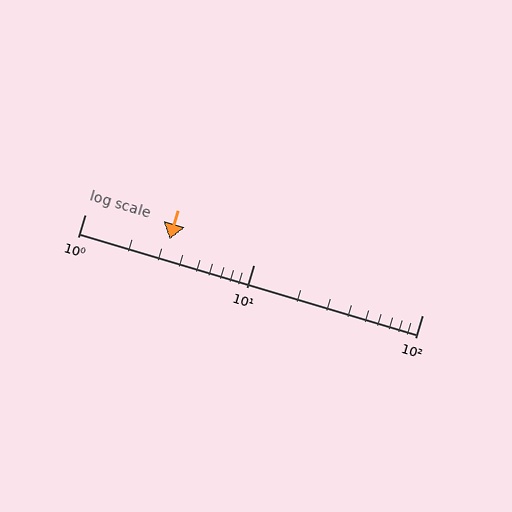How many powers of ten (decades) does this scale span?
The scale spans 2 decades, from 1 to 100.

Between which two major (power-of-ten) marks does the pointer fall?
The pointer is between 1 and 10.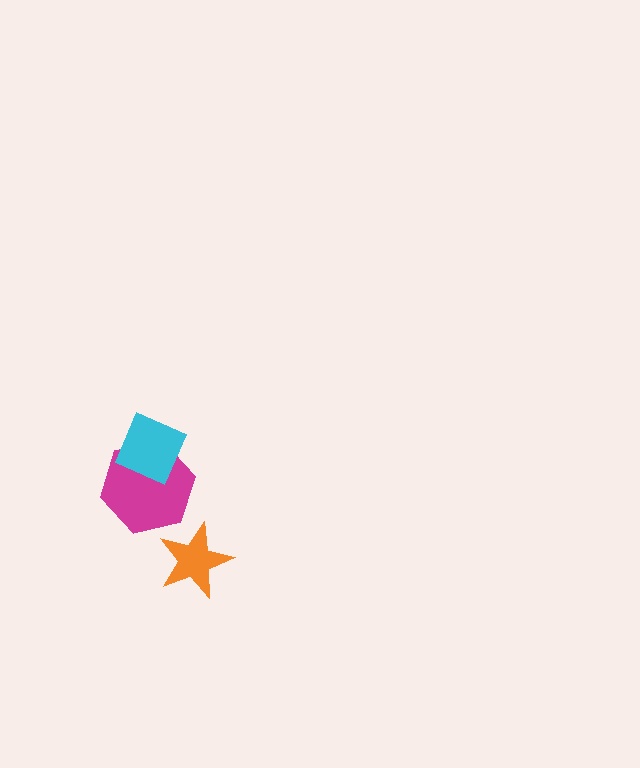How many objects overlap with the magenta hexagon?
1 object overlaps with the magenta hexagon.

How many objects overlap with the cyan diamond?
1 object overlaps with the cyan diamond.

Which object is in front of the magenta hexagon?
The cyan diamond is in front of the magenta hexagon.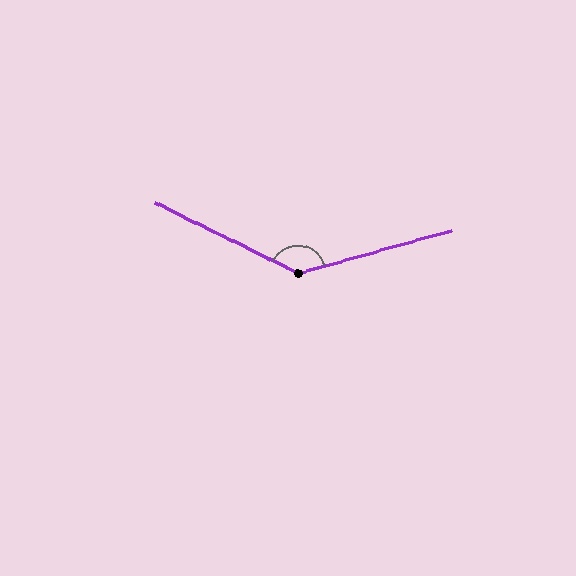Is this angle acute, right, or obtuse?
It is obtuse.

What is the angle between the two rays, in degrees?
Approximately 138 degrees.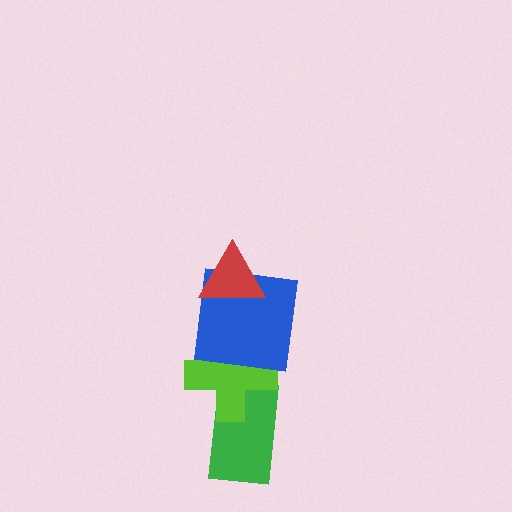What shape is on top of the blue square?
The red triangle is on top of the blue square.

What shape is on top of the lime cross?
The blue square is on top of the lime cross.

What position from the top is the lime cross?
The lime cross is 3rd from the top.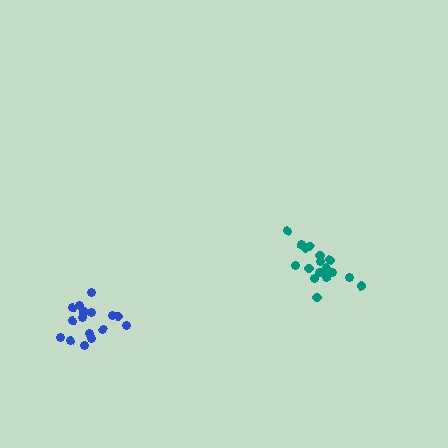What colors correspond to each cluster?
The clusters are colored: teal, blue.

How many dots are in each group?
Group 1: 20 dots, Group 2: 16 dots (36 total).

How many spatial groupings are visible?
There are 2 spatial groupings.